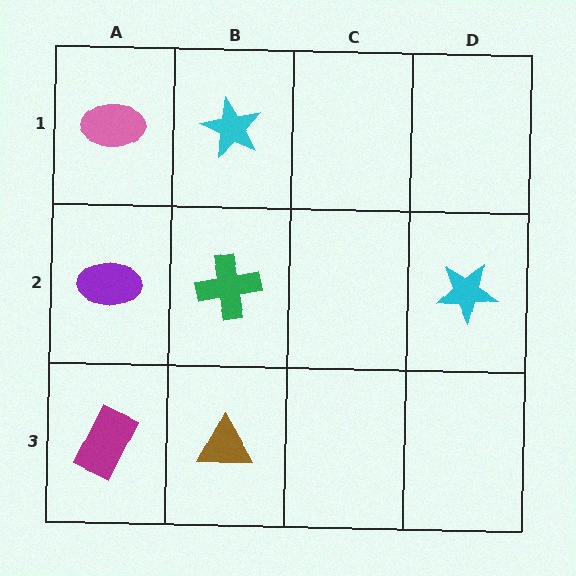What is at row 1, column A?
A pink ellipse.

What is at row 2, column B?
A green cross.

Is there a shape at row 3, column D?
No, that cell is empty.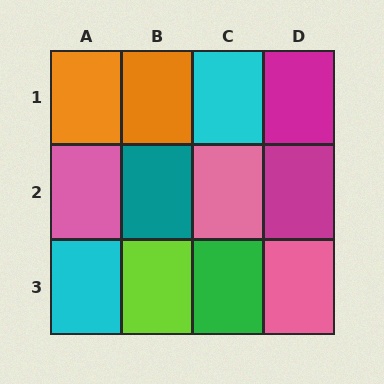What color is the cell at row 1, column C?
Cyan.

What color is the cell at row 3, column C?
Green.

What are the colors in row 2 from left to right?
Pink, teal, pink, magenta.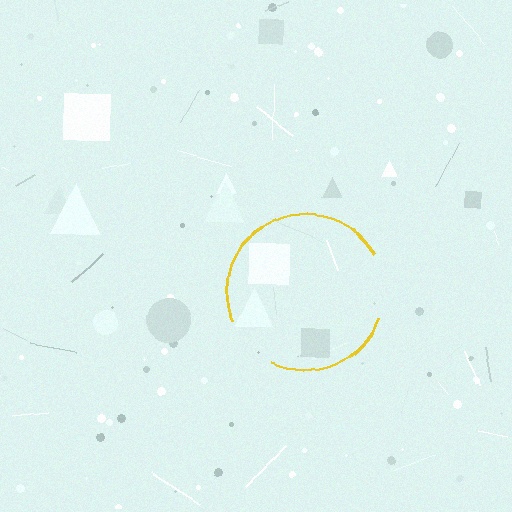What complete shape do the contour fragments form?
The contour fragments form a circle.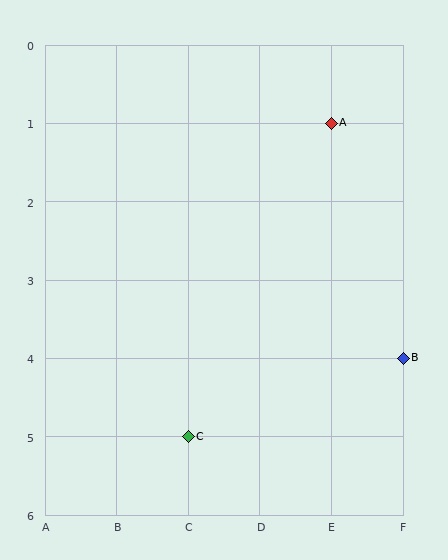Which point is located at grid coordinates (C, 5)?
Point C is at (C, 5).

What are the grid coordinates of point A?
Point A is at grid coordinates (E, 1).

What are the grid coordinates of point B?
Point B is at grid coordinates (F, 4).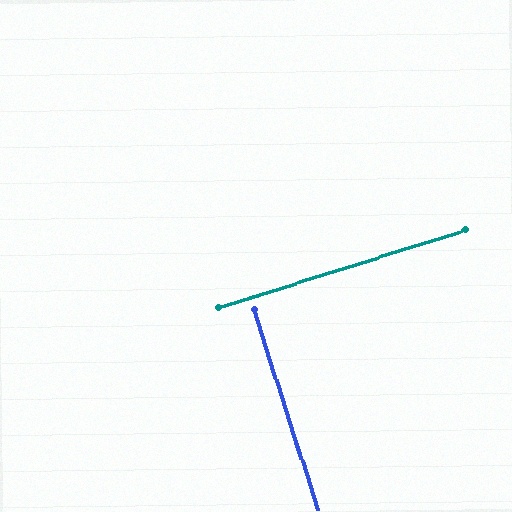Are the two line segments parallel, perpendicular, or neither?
Perpendicular — they meet at approximately 90°.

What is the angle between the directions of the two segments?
Approximately 90 degrees.